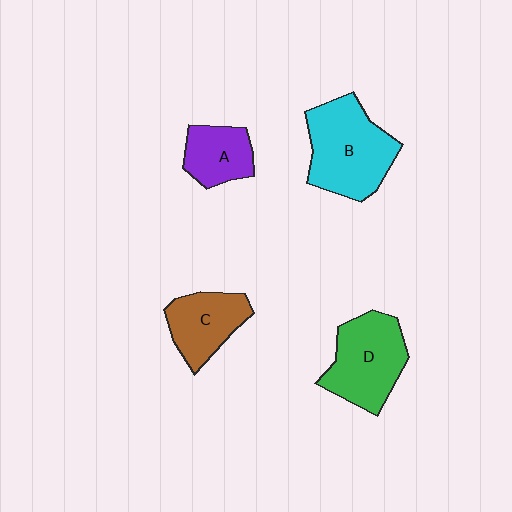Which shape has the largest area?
Shape B (cyan).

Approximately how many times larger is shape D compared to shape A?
Approximately 1.6 times.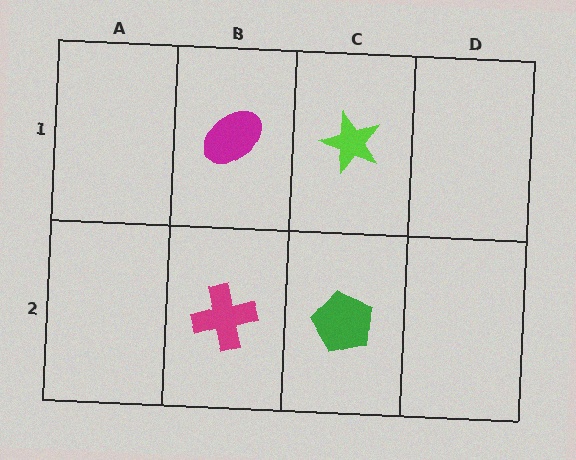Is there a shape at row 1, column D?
No, that cell is empty.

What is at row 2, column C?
A green pentagon.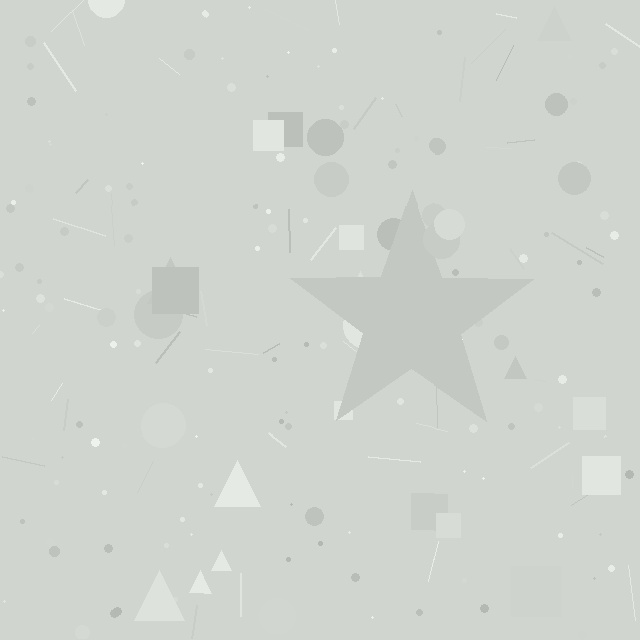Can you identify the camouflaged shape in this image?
The camouflaged shape is a star.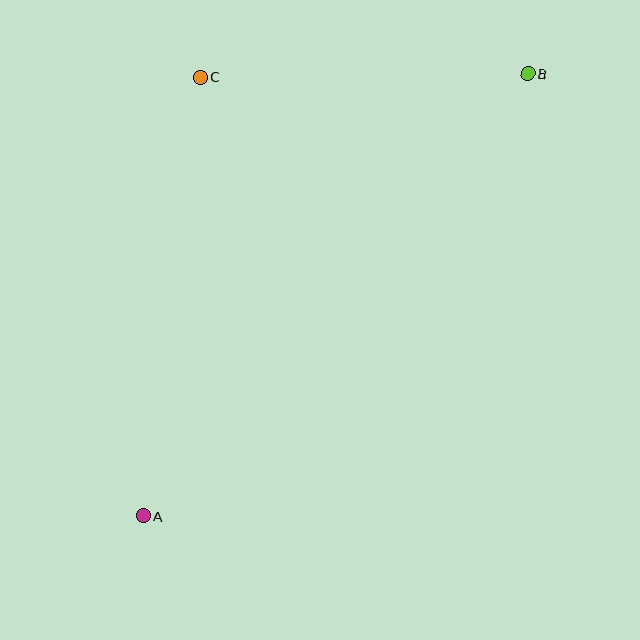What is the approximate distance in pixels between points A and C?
The distance between A and C is approximately 442 pixels.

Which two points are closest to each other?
Points B and C are closest to each other.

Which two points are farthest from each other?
Points A and B are farthest from each other.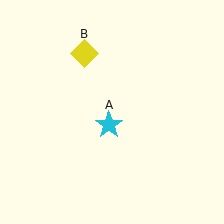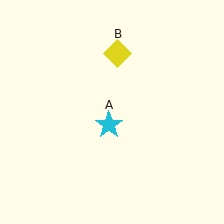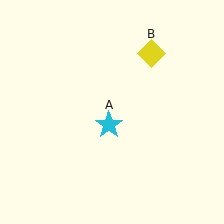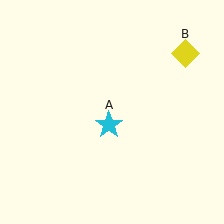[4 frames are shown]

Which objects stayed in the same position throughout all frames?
Cyan star (object A) remained stationary.